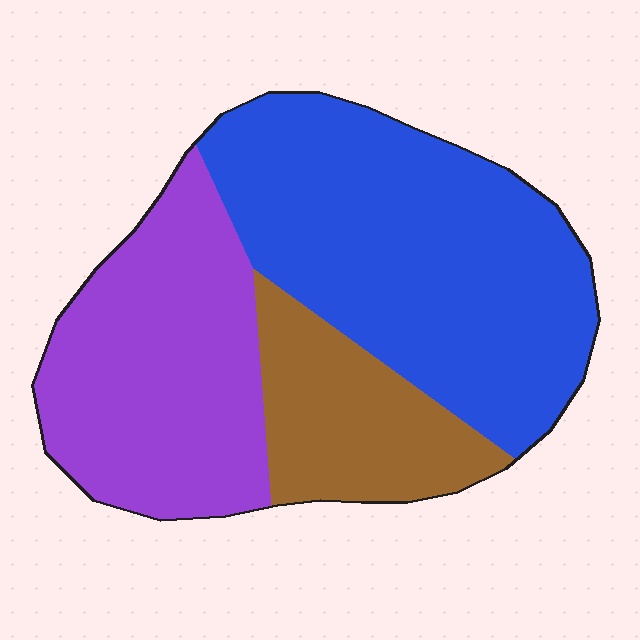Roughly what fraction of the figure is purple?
Purple covers 34% of the figure.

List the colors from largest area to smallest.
From largest to smallest: blue, purple, brown.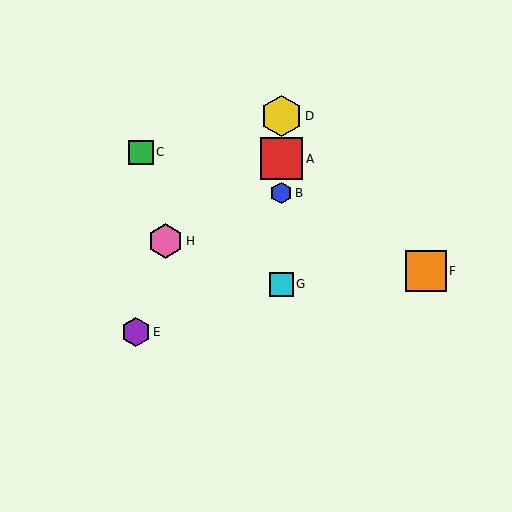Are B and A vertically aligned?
Yes, both are at x≈281.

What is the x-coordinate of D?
Object D is at x≈281.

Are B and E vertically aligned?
No, B is at x≈281 and E is at x≈136.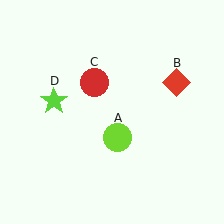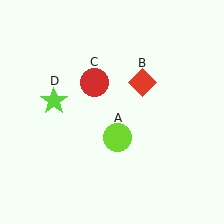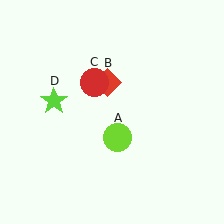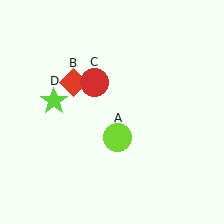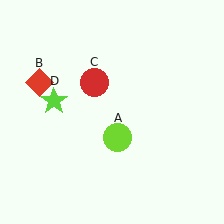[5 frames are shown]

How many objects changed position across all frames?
1 object changed position: red diamond (object B).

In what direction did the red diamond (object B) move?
The red diamond (object B) moved left.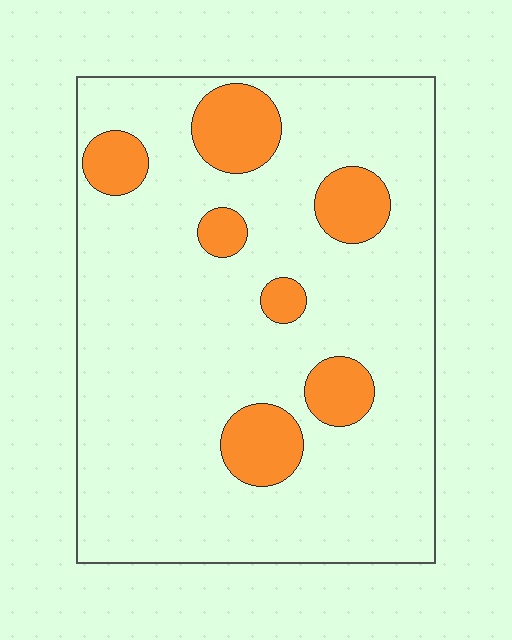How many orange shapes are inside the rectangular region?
7.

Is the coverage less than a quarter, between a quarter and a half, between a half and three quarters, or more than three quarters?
Less than a quarter.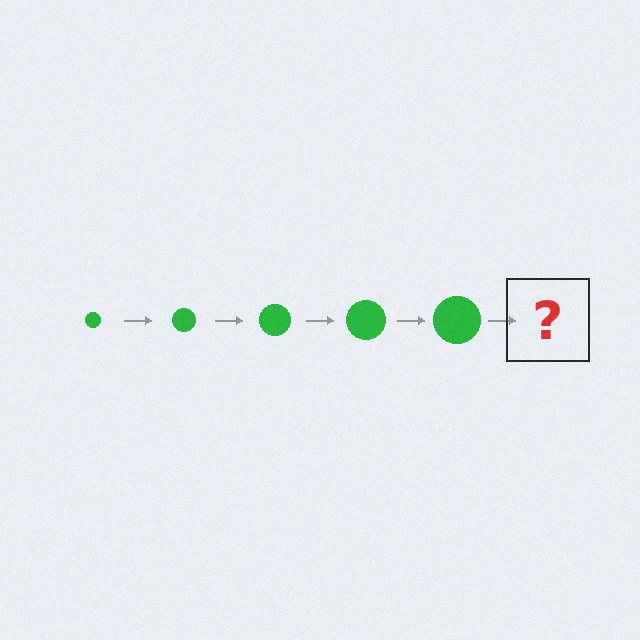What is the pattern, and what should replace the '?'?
The pattern is that the circle gets progressively larger each step. The '?' should be a green circle, larger than the previous one.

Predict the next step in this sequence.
The next step is a green circle, larger than the previous one.